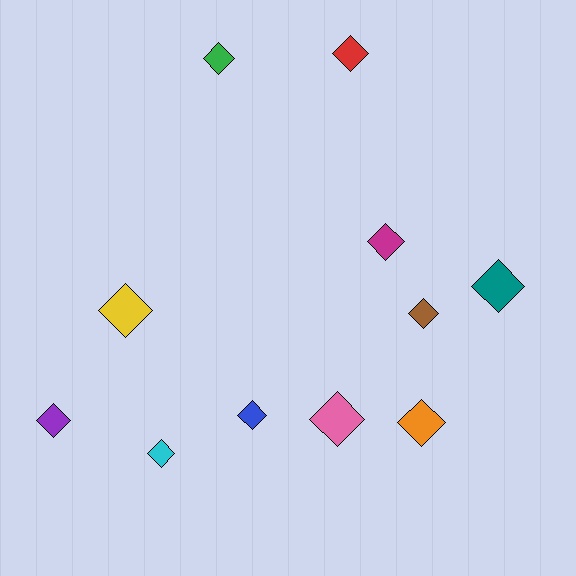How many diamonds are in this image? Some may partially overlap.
There are 11 diamonds.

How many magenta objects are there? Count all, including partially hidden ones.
There is 1 magenta object.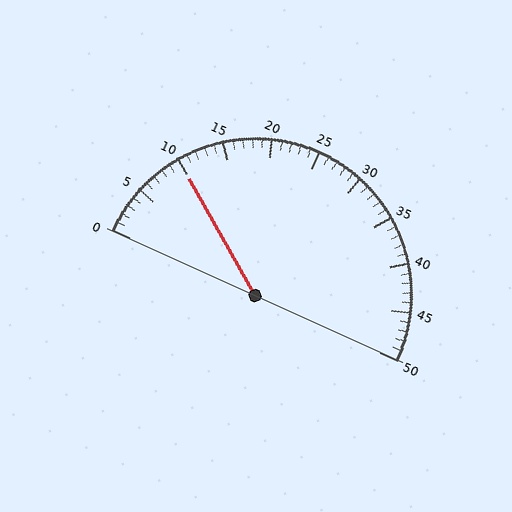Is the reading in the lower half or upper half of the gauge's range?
The reading is in the lower half of the range (0 to 50).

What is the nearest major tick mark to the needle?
The nearest major tick mark is 10.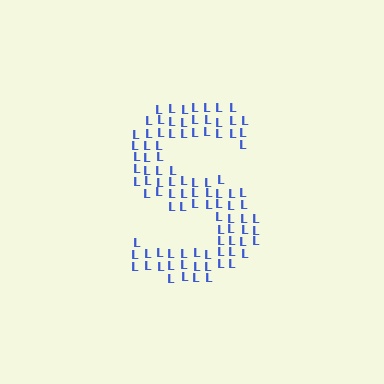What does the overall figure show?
The overall figure shows the letter S.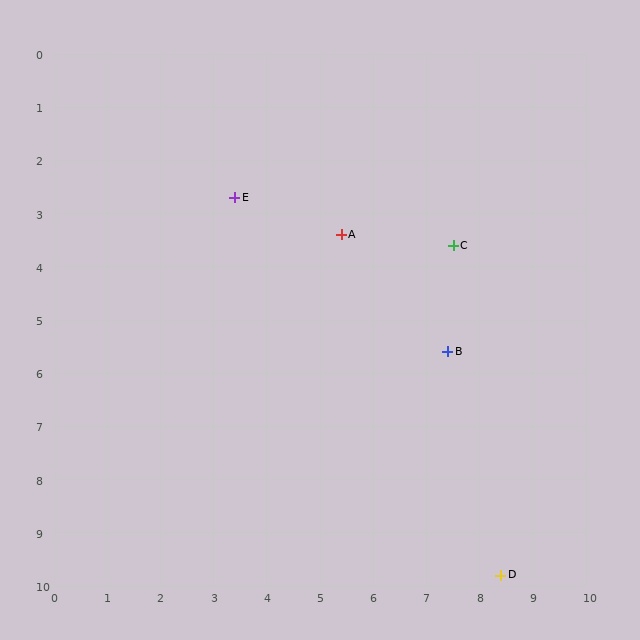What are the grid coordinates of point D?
Point D is at approximately (8.4, 9.8).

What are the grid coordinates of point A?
Point A is at approximately (5.4, 3.4).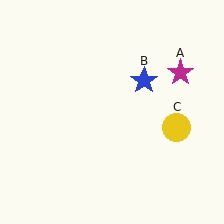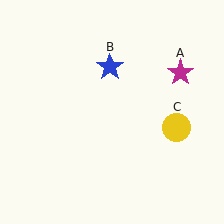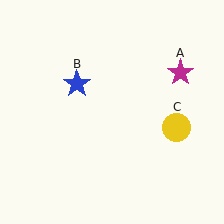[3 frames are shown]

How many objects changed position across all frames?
1 object changed position: blue star (object B).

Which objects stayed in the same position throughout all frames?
Magenta star (object A) and yellow circle (object C) remained stationary.